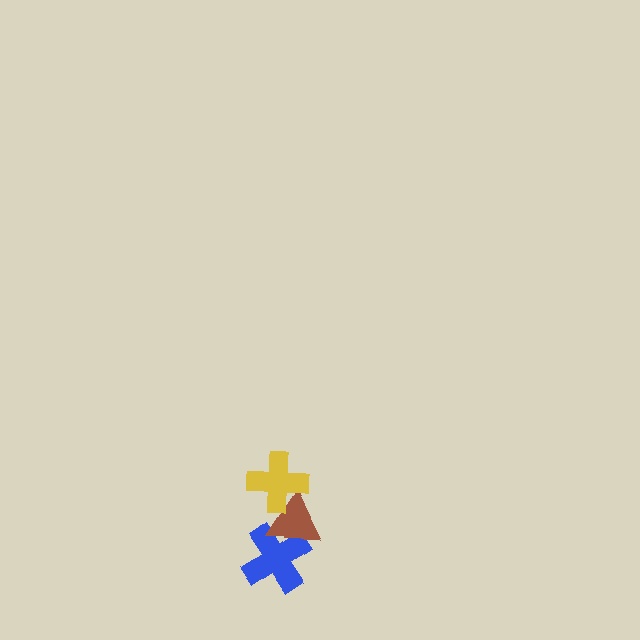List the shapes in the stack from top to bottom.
From top to bottom: the yellow cross, the brown triangle, the blue cross.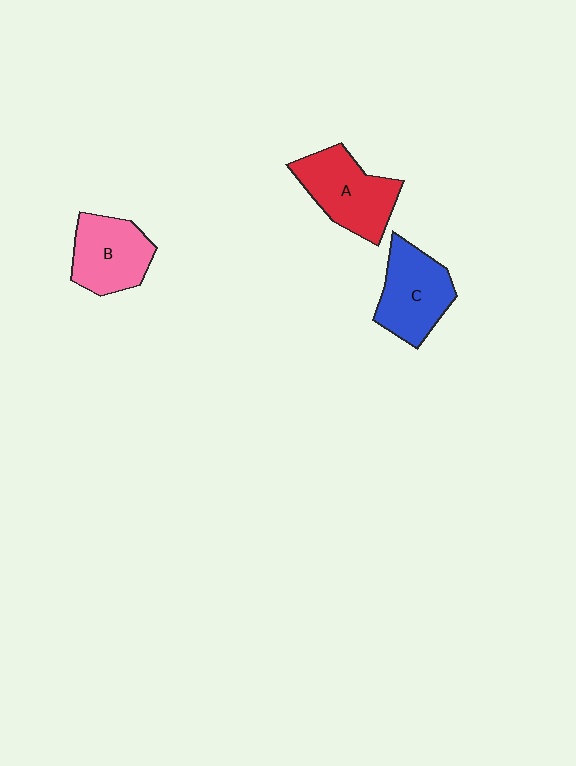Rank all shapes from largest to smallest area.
From largest to smallest: A (red), C (blue), B (pink).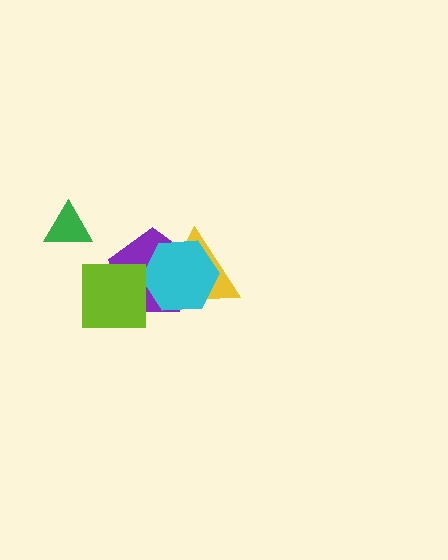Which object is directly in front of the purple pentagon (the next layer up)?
The cyan hexagon is directly in front of the purple pentagon.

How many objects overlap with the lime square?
1 object overlaps with the lime square.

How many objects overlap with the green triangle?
0 objects overlap with the green triangle.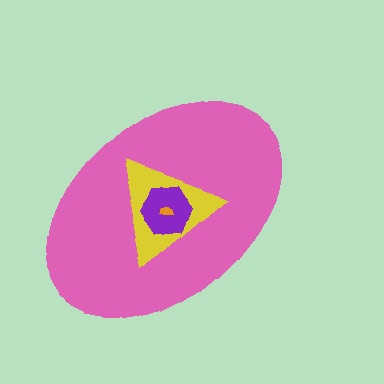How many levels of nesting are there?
4.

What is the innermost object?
The orange semicircle.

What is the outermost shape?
The pink ellipse.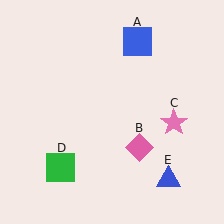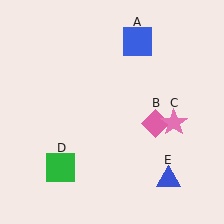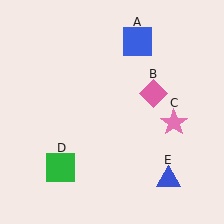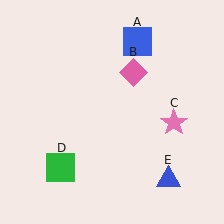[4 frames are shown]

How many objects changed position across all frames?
1 object changed position: pink diamond (object B).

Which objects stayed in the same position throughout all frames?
Blue square (object A) and pink star (object C) and green square (object D) and blue triangle (object E) remained stationary.